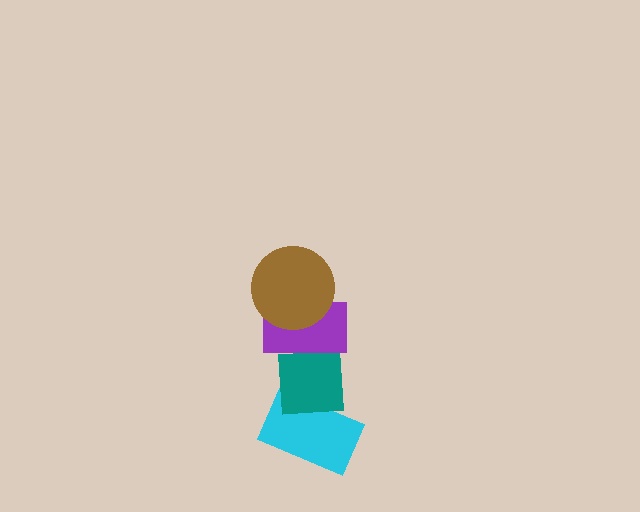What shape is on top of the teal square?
The purple rectangle is on top of the teal square.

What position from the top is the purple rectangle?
The purple rectangle is 2nd from the top.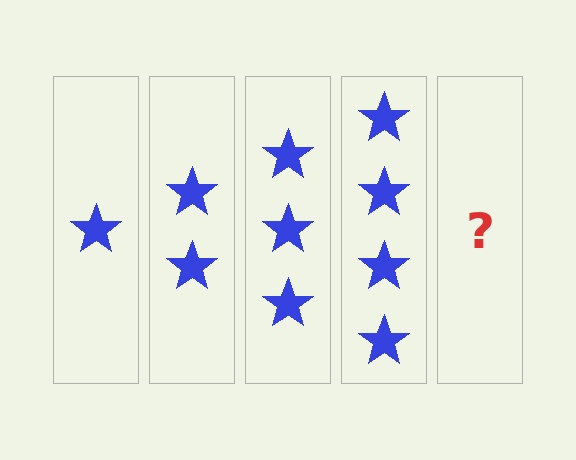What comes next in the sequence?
The next element should be 5 stars.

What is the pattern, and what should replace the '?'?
The pattern is that each step adds one more star. The '?' should be 5 stars.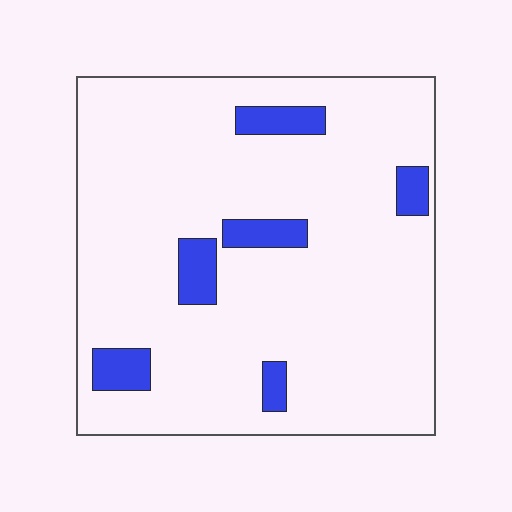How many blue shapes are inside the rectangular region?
6.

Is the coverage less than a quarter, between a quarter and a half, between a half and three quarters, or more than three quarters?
Less than a quarter.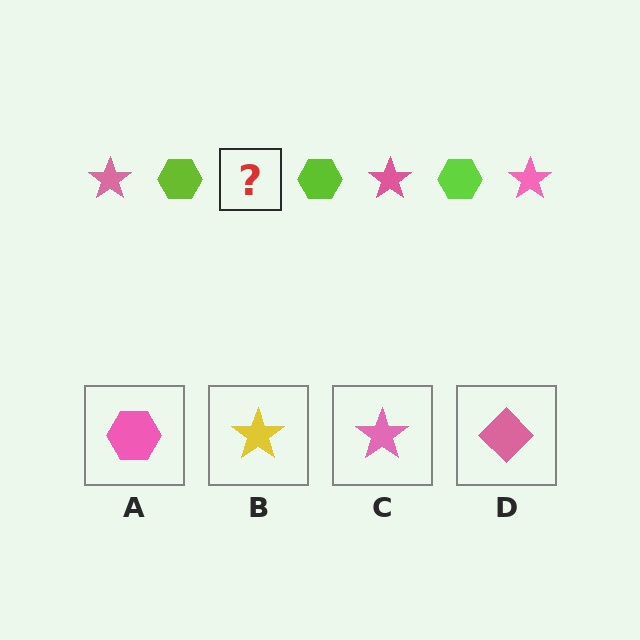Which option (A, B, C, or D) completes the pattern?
C.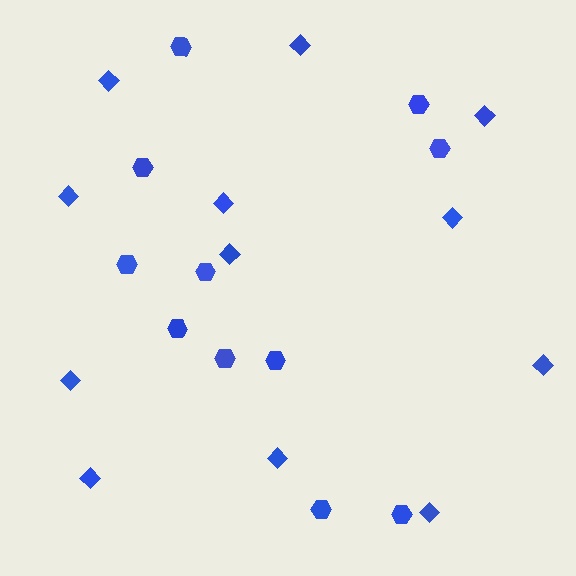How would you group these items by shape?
There are 2 groups: one group of hexagons (11) and one group of diamonds (12).